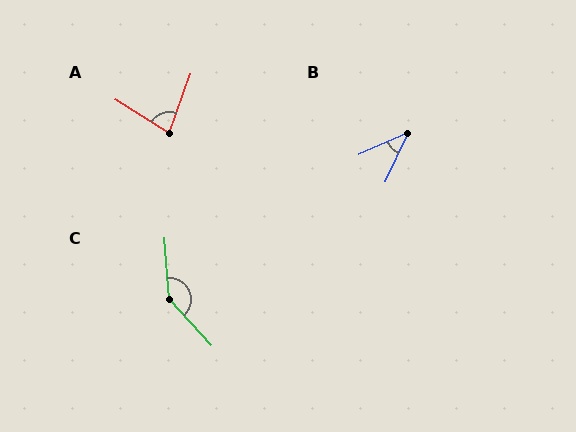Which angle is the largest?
C, at approximately 141 degrees.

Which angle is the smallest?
B, at approximately 41 degrees.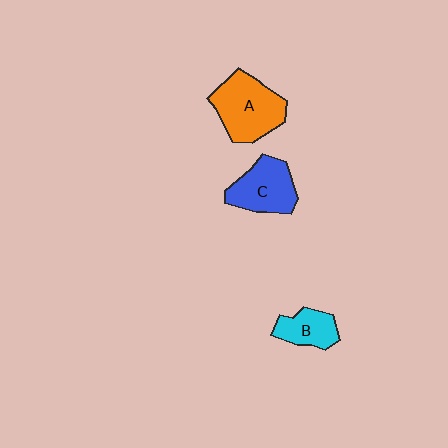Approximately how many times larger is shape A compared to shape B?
Approximately 1.9 times.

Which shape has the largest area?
Shape A (orange).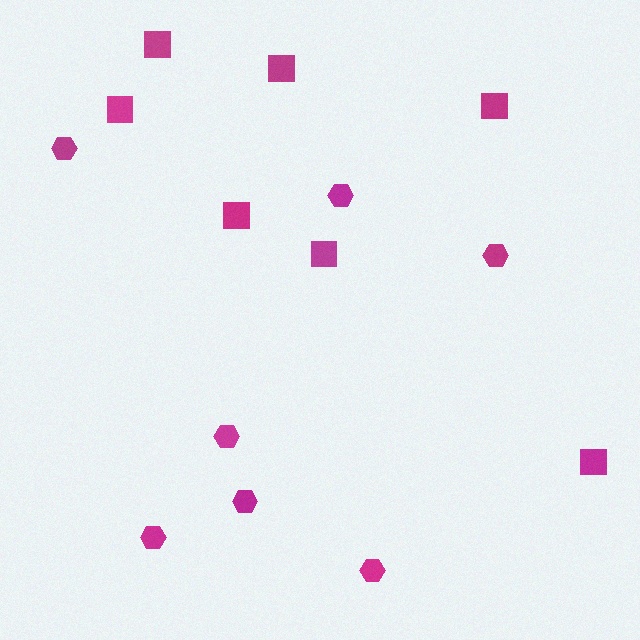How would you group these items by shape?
There are 2 groups: one group of hexagons (7) and one group of squares (7).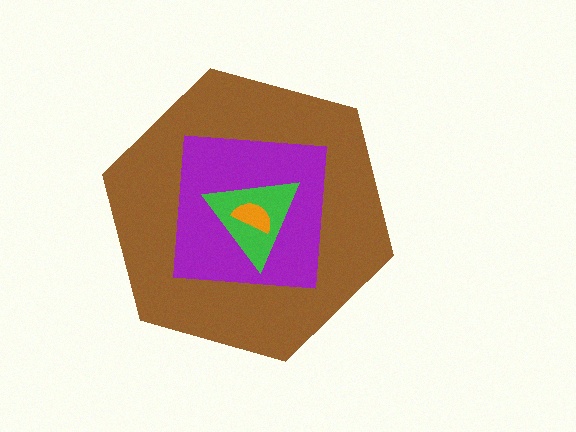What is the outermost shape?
The brown hexagon.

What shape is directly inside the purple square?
The green triangle.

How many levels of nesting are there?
4.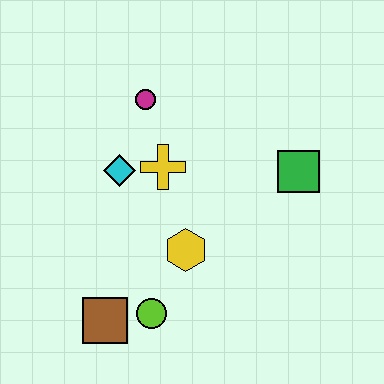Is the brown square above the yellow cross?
No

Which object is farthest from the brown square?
The green square is farthest from the brown square.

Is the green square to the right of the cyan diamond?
Yes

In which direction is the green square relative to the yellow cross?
The green square is to the right of the yellow cross.